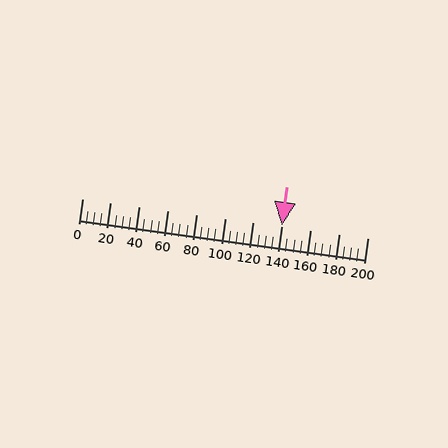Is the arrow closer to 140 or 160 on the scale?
The arrow is closer to 140.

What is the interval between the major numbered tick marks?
The major tick marks are spaced 20 units apart.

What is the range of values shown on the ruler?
The ruler shows values from 0 to 200.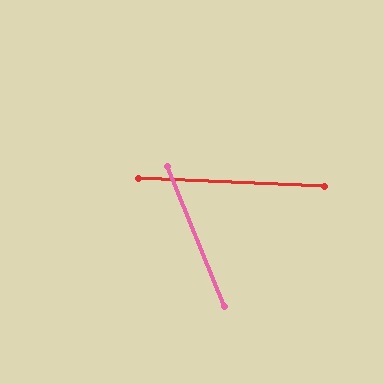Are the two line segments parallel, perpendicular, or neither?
Neither parallel nor perpendicular — they differ by about 65°.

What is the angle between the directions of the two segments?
Approximately 65 degrees.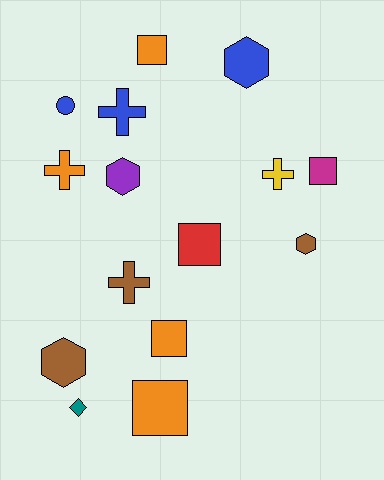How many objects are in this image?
There are 15 objects.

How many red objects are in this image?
There is 1 red object.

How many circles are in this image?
There is 1 circle.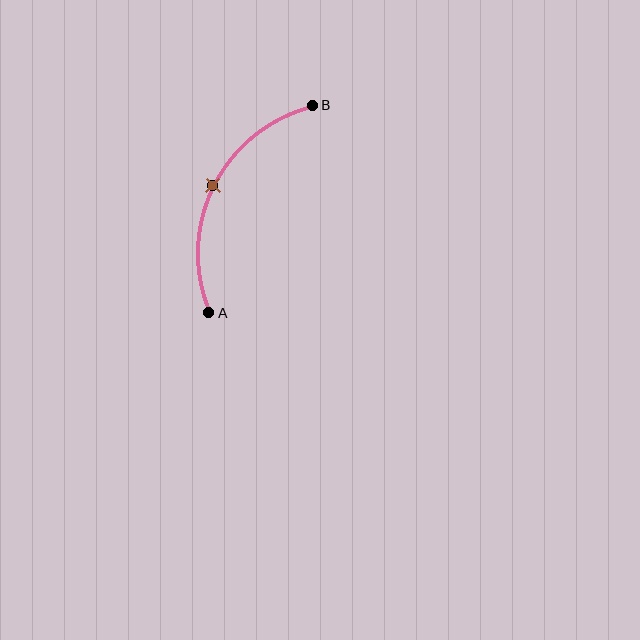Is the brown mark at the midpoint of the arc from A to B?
Yes. The brown mark lies on the arc at equal arc-length from both A and B — it is the arc midpoint.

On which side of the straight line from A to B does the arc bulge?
The arc bulges to the left of the straight line connecting A and B.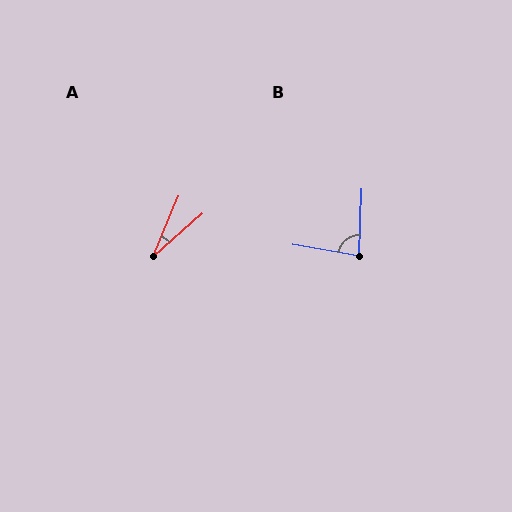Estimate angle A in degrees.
Approximately 25 degrees.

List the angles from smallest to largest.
A (25°), B (82°).